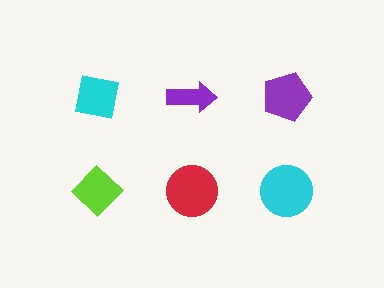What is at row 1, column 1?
A cyan square.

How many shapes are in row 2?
3 shapes.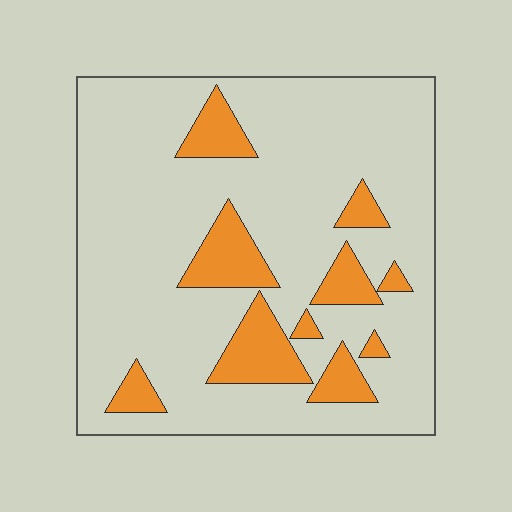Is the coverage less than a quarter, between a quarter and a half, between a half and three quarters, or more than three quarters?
Less than a quarter.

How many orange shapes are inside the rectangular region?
10.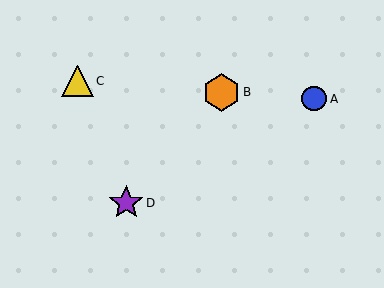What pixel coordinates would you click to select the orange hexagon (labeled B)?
Click at (221, 92) to select the orange hexagon B.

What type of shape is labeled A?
Shape A is a blue circle.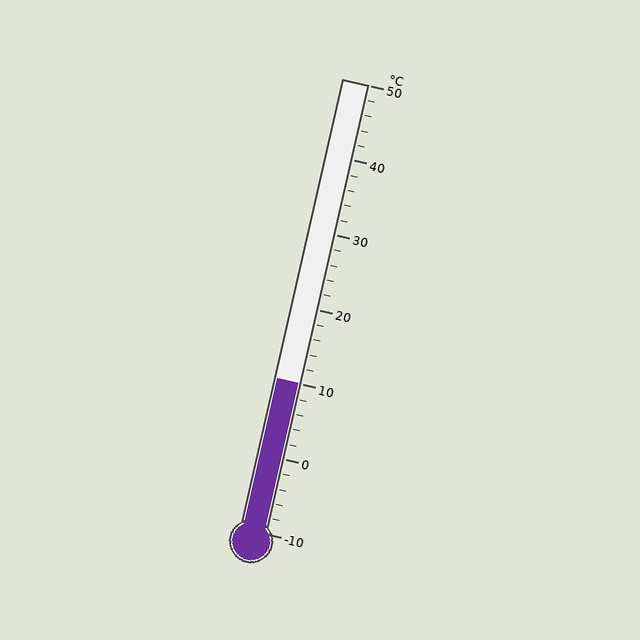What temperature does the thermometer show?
The thermometer shows approximately 10°C.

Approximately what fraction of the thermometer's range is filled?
The thermometer is filled to approximately 35% of its range.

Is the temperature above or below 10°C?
The temperature is at 10°C.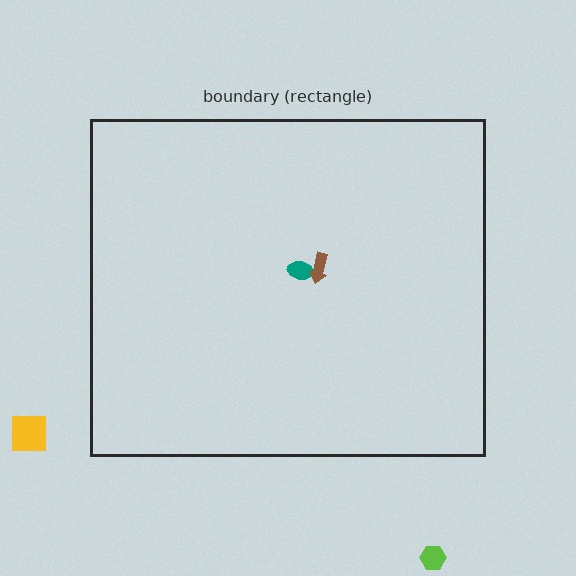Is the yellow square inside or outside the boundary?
Outside.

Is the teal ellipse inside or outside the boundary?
Inside.